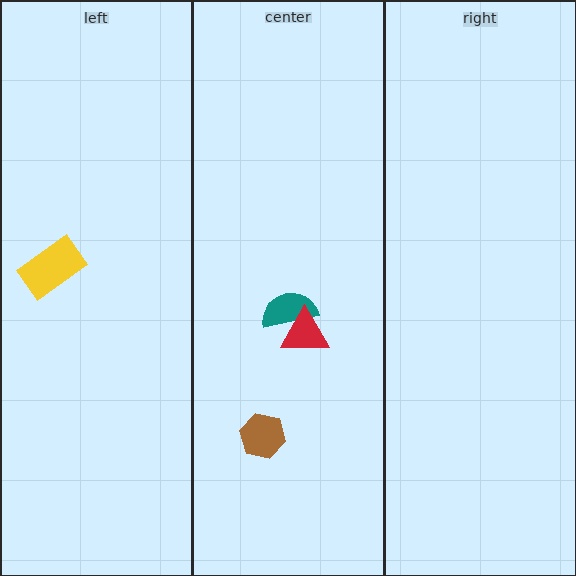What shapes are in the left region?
The yellow rectangle.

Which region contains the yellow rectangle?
The left region.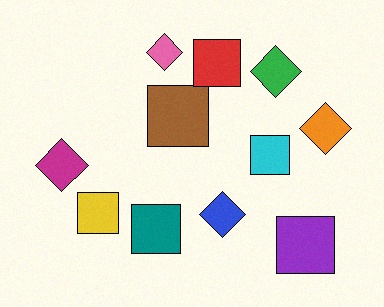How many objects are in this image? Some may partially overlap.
There are 11 objects.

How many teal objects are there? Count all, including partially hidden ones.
There is 1 teal object.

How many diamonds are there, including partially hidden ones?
There are 5 diamonds.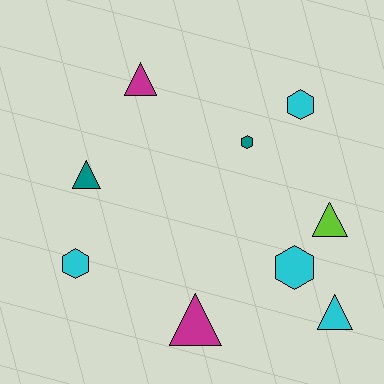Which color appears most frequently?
Cyan, with 4 objects.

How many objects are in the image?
There are 9 objects.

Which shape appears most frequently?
Triangle, with 5 objects.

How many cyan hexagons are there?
There are 3 cyan hexagons.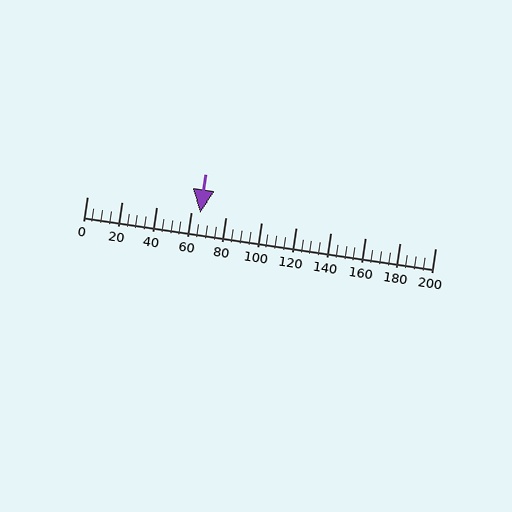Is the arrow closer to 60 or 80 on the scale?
The arrow is closer to 60.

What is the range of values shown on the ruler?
The ruler shows values from 0 to 200.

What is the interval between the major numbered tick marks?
The major tick marks are spaced 20 units apart.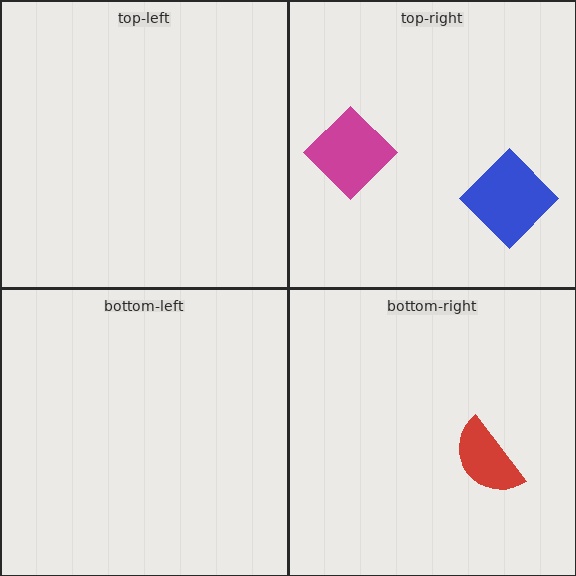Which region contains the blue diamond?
The top-right region.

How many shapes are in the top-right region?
2.